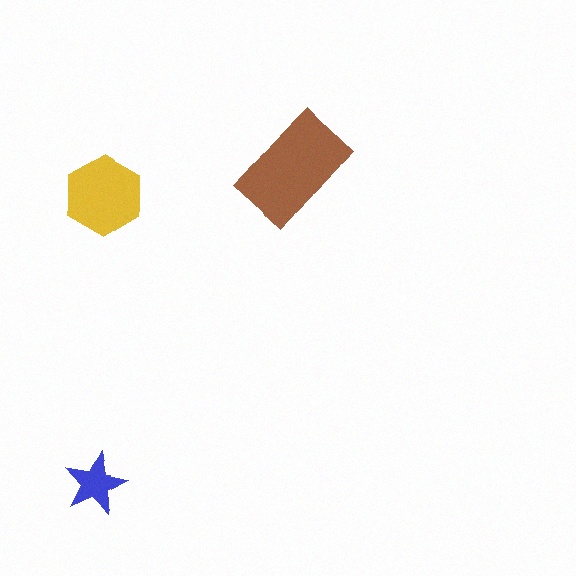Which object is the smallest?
The blue star.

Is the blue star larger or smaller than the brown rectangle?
Smaller.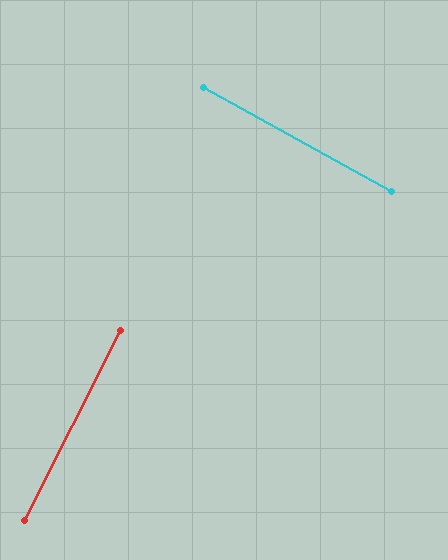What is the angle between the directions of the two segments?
Approximately 88 degrees.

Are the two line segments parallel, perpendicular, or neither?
Perpendicular — they meet at approximately 88°.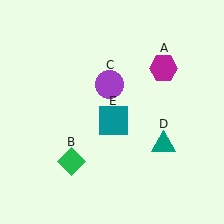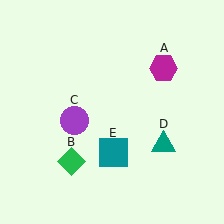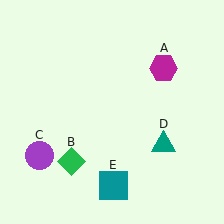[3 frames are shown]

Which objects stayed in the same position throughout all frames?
Magenta hexagon (object A) and green diamond (object B) and teal triangle (object D) remained stationary.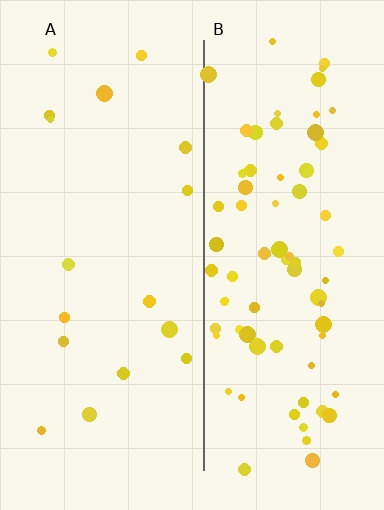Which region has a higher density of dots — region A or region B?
B (the right).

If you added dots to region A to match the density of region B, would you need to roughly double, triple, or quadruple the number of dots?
Approximately quadruple.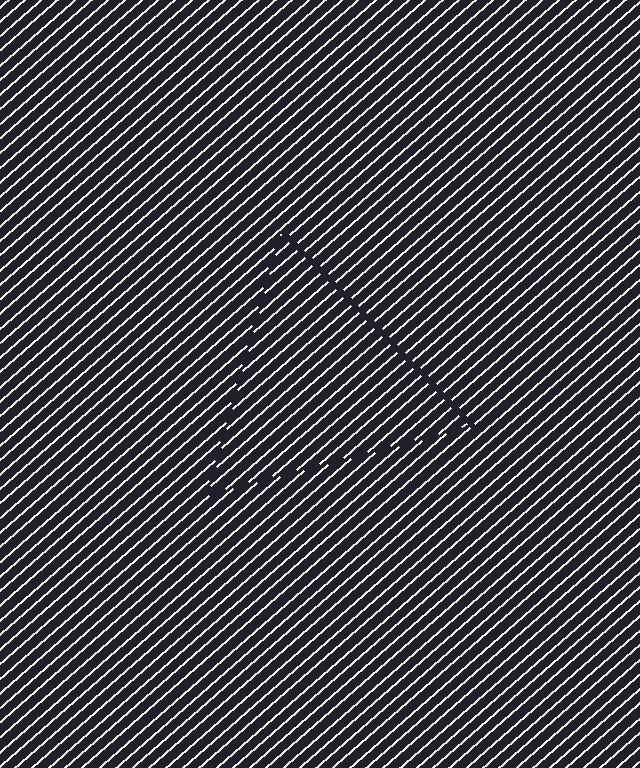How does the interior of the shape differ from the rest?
The interior of the shape contains the same grating, shifted by half a period — the contour is defined by the phase discontinuity where line-ends from the inner and outer gratings abut.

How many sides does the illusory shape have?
3 sides — the line-ends trace a triangle.